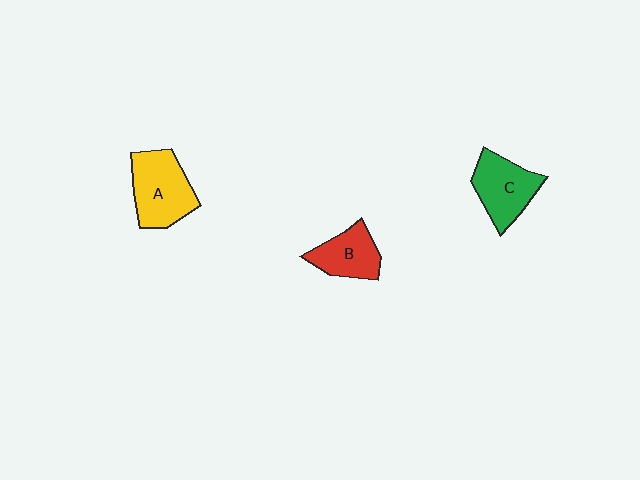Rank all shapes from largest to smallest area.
From largest to smallest: A (yellow), C (green), B (red).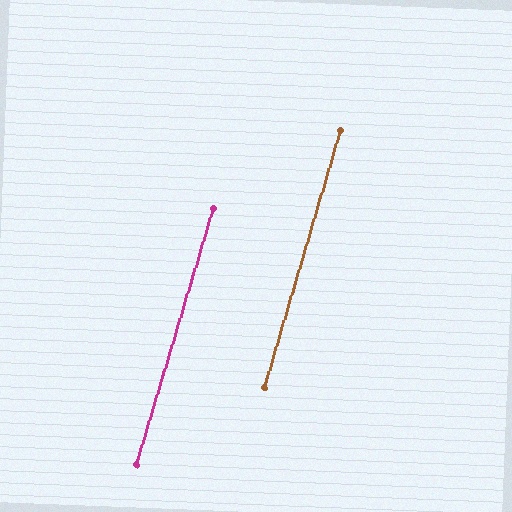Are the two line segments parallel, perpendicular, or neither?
Parallel — their directions differ by only 0.4°.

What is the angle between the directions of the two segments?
Approximately 0 degrees.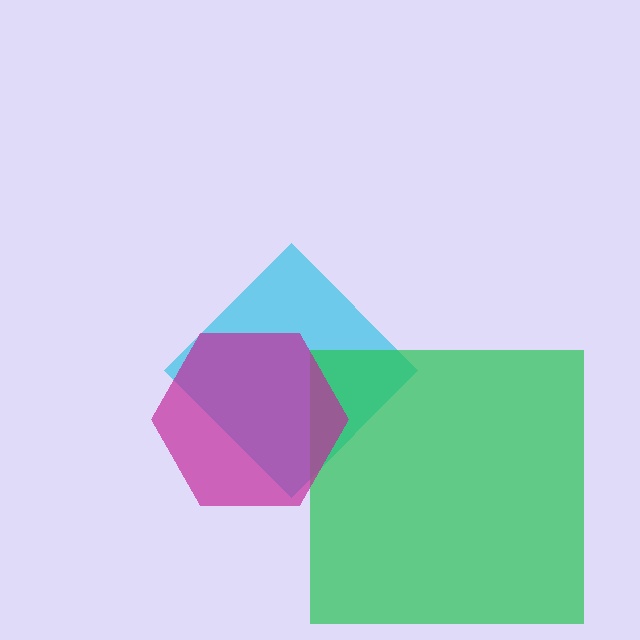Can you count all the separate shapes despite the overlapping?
Yes, there are 3 separate shapes.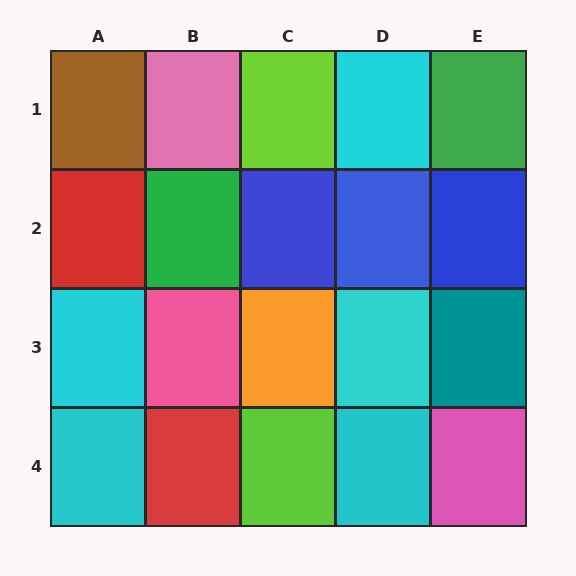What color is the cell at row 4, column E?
Pink.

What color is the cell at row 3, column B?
Pink.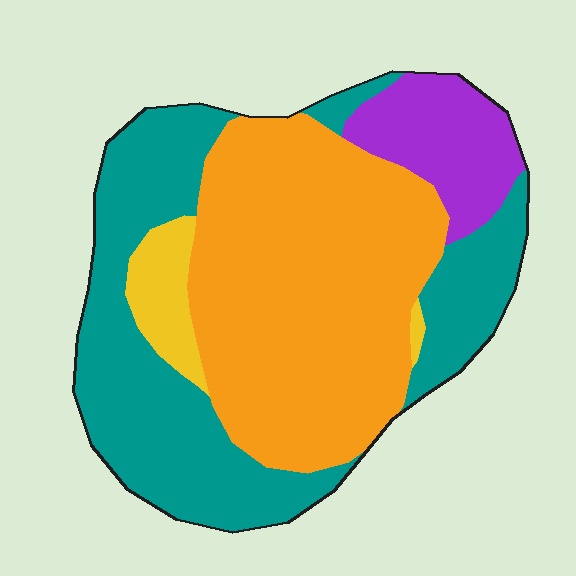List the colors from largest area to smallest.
From largest to smallest: orange, teal, purple, yellow.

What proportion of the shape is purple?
Purple covers around 10% of the shape.